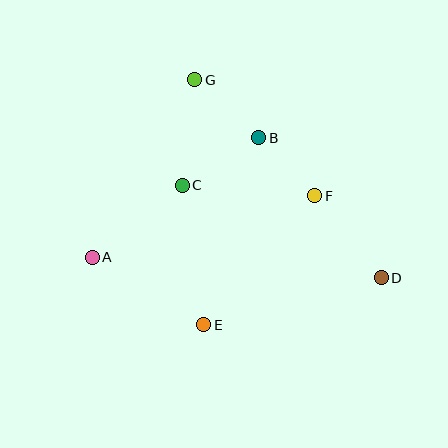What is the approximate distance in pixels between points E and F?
The distance between E and F is approximately 170 pixels.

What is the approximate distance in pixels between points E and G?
The distance between E and G is approximately 245 pixels.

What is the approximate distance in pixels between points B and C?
The distance between B and C is approximately 90 pixels.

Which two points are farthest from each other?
Points A and D are farthest from each other.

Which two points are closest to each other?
Points B and F are closest to each other.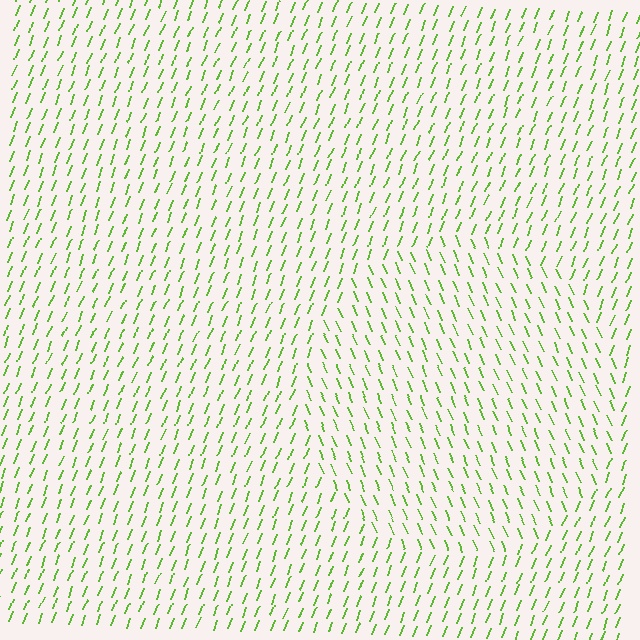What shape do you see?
I see a circle.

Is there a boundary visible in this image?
Yes, there is a texture boundary formed by a change in line orientation.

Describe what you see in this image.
The image is filled with small lime line segments. A circle region in the image has lines oriented differently from the surrounding lines, creating a visible texture boundary.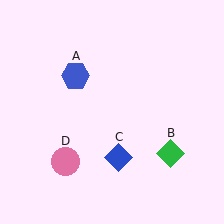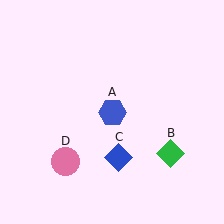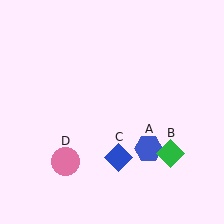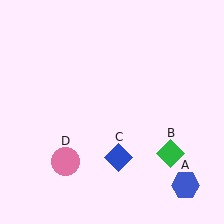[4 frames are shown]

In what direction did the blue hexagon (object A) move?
The blue hexagon (object A) moved down and to the right.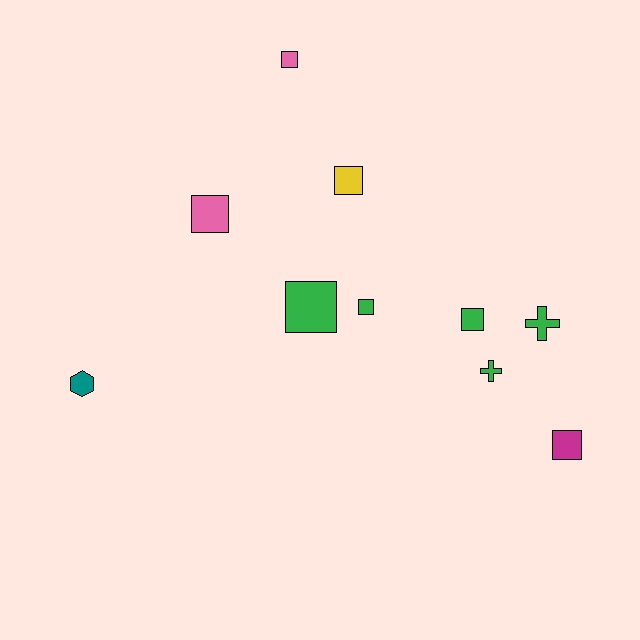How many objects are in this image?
There are 10 objects.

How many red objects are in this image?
There are no red objects.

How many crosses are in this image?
There are 2 crosses.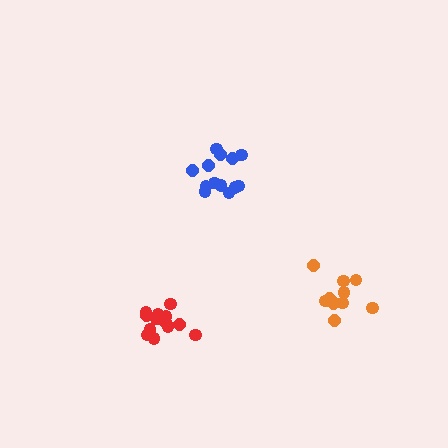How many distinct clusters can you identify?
There are 3 distinct clusters.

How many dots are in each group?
Group 1: 13 dots, Group 2: 11 dots, Group 3: 13 dots (37 total).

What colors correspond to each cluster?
The clusters are colored: blue, orange, red.